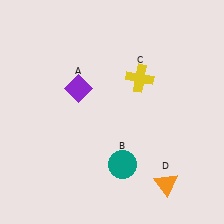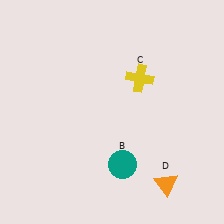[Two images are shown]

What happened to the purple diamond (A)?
The purple diamond (A) was removed in Image 2. It was in the top-left area of Image 1.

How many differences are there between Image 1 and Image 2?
There is 1 difference between the two images.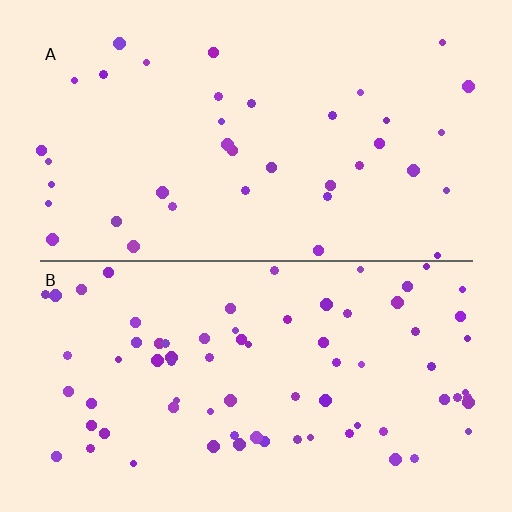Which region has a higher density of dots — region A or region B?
B (the bottom).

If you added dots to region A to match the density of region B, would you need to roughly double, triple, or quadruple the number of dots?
Approximately double.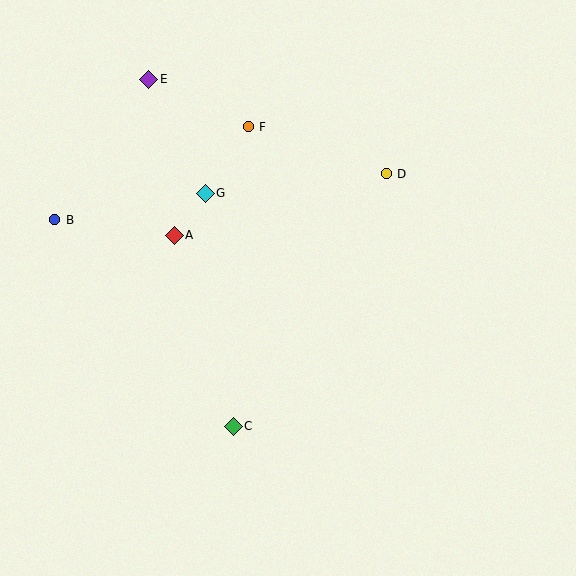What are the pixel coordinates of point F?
Point F is at (248, 127).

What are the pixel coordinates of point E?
Point E is at (148, 79).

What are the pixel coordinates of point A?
Point A is at (174, 235).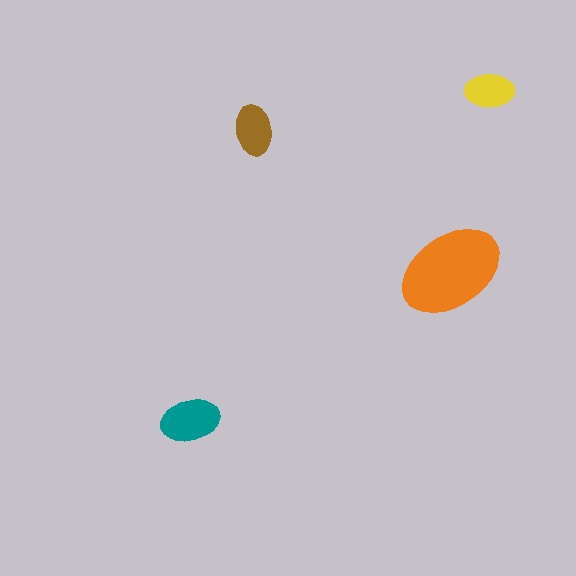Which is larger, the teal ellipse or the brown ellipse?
The teal one.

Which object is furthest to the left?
The teal ellipse is leftmost.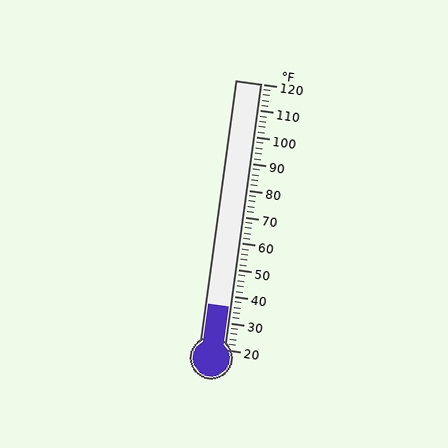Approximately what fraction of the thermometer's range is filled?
The thermometer is filled to approximately 15% of its range.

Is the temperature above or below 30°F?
The temperature is above 30°F.